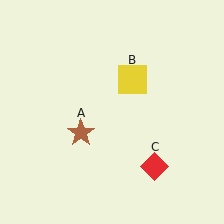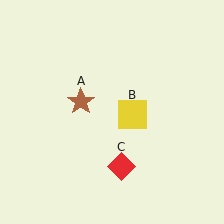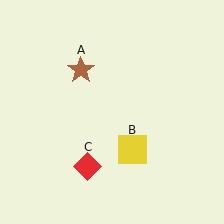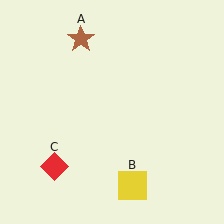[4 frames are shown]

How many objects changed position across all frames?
3 objects changed position: brown star (object A), yellow square (object B), red diamond (object C).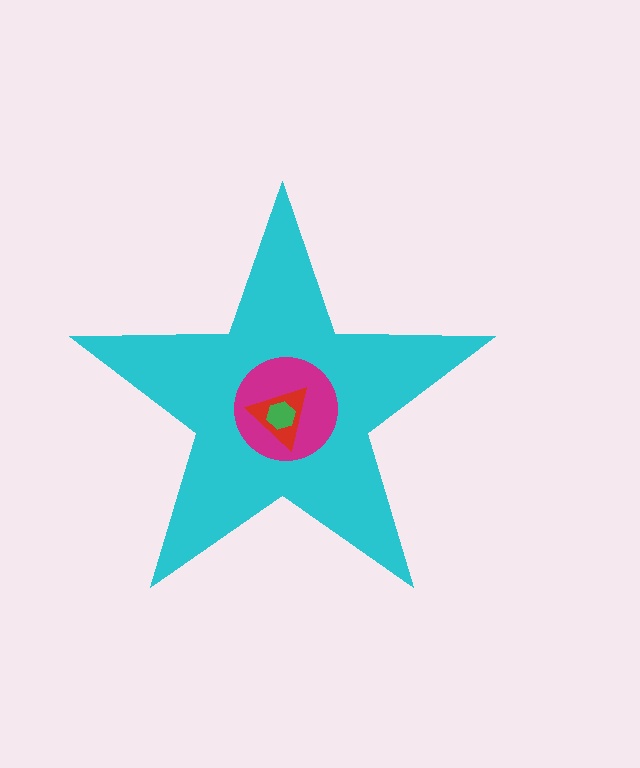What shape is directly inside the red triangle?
The green hexagon.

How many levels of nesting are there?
4.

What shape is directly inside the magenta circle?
The red triangle.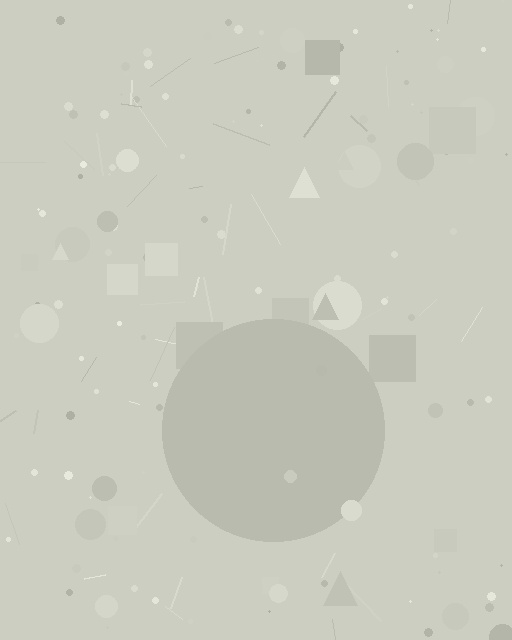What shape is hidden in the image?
A circle is hidden in the image.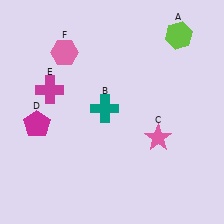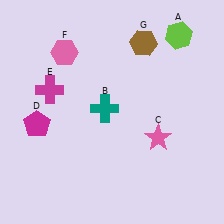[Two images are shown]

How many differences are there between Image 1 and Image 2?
There is 1 difference between the two images.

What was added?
A brown hexagon (G) was added in Image 2.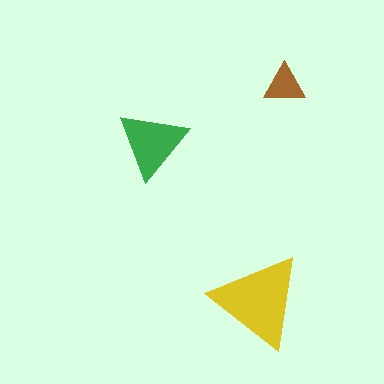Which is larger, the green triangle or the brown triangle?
The green one.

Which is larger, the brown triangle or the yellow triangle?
The yellow one.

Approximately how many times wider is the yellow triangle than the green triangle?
About 1.5 times wider.